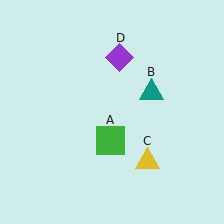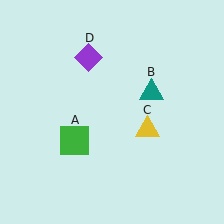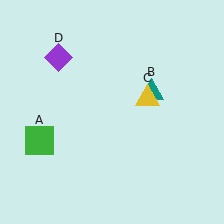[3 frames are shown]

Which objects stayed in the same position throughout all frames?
Teal triangle (object B) remained stationary.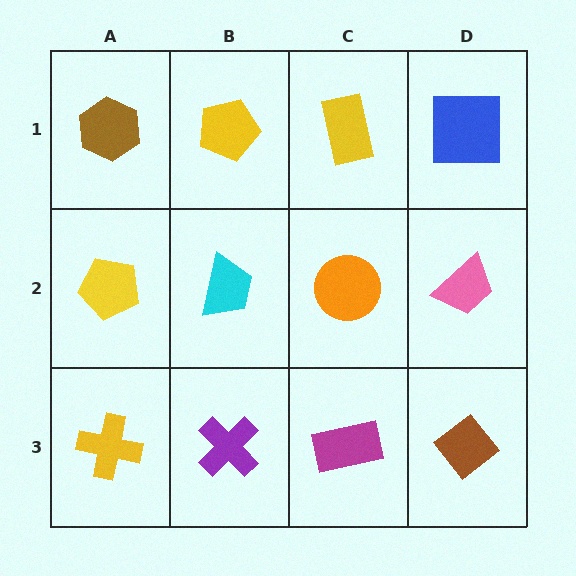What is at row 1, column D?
A blue square.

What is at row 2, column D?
A pink trapezoid.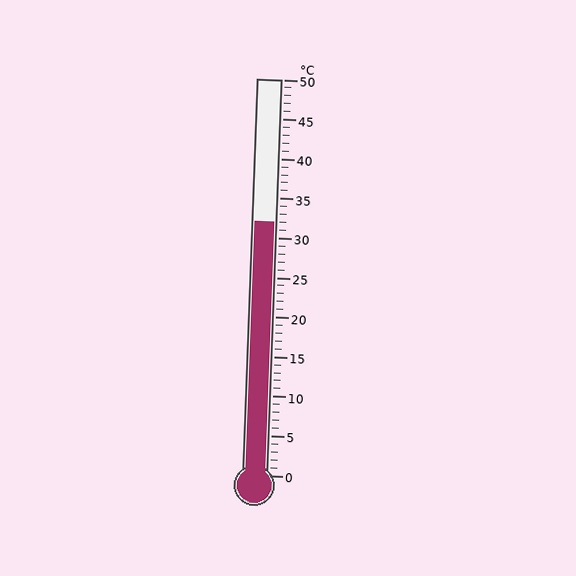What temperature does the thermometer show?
The thermometer shows approximately 32°C.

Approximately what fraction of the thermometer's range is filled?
The thermometer is filled to approximately 65% of its range.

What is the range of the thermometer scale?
The thermometer scale ranges from 0°C to 50°C.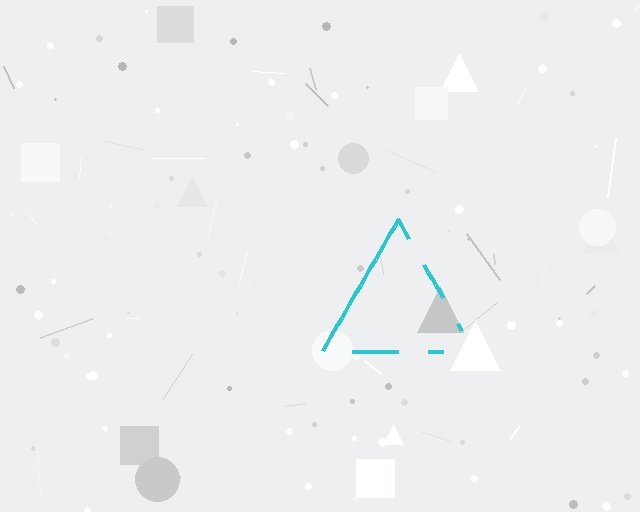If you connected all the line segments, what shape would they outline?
They would outline a triangle.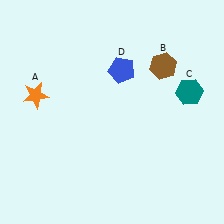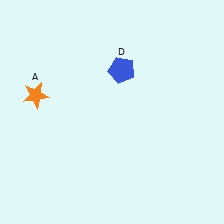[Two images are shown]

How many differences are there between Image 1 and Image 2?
There are 2 differences between the two images.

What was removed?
The teal hexagon (C), the brown hexagon (B) were removed in Image 2.